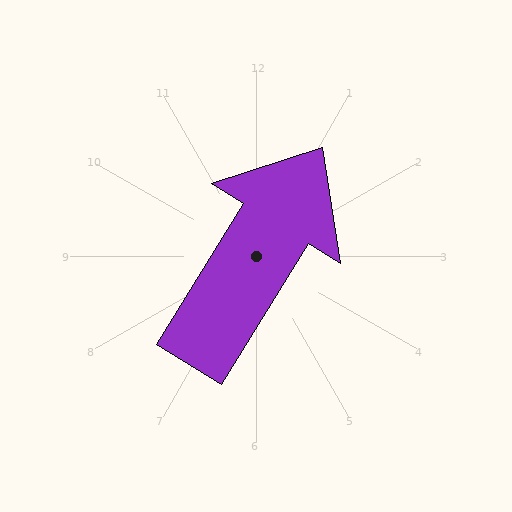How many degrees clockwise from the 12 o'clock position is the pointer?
Approximately 32 degrees.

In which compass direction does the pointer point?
Northeast.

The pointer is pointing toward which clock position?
Roughly 1 o'clock.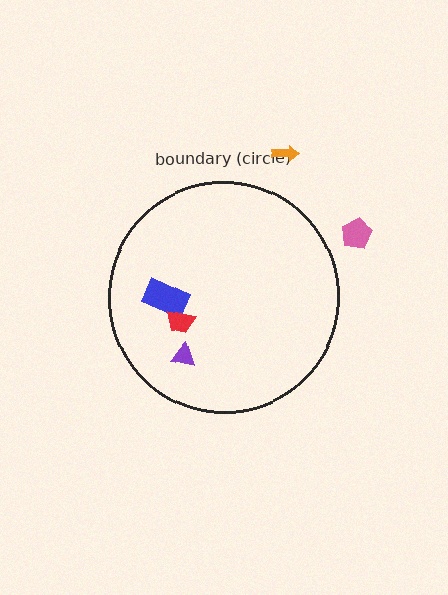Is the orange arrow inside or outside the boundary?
Outside.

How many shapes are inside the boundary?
3 inside, 2 outside.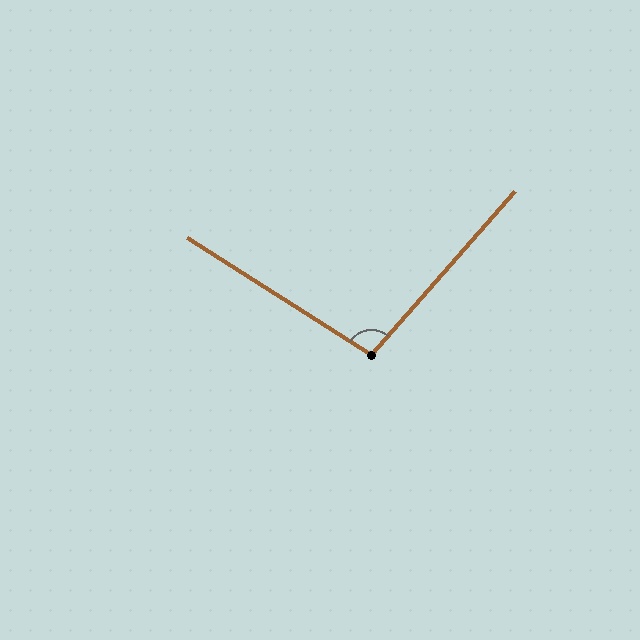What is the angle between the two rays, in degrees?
Approximately 99 degrees.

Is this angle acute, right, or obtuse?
It is obtuse.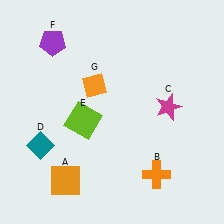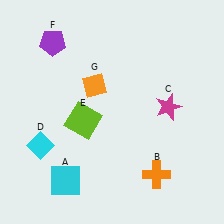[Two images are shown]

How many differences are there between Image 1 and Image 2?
There are 2 differences between the two images.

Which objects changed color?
A changed from orange to cyan. D changed from teal to cyan.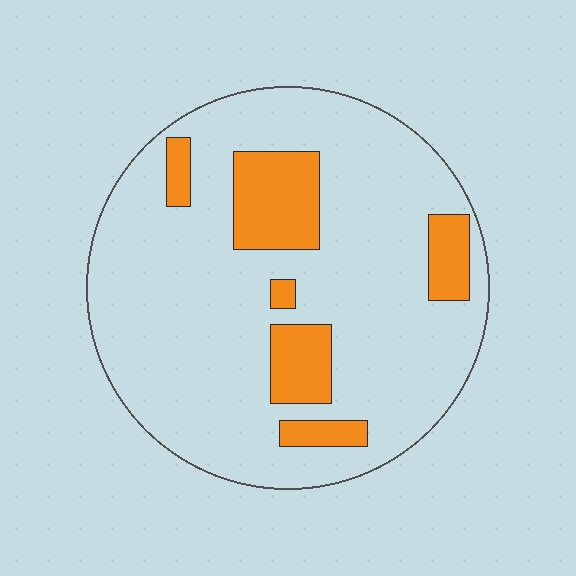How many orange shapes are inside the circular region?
6.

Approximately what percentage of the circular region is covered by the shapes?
Approximately 15%.